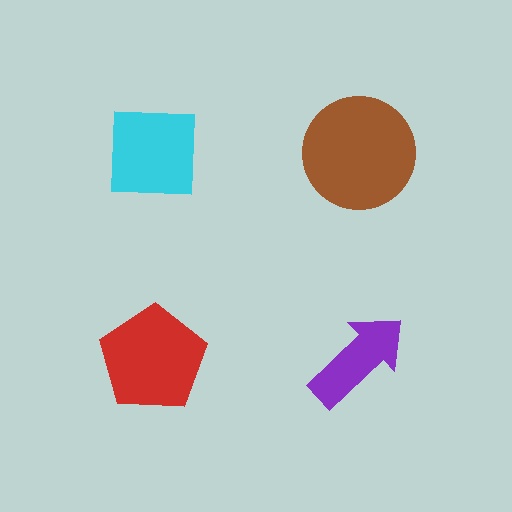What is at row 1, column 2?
A brown circle.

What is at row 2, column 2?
A purple arrow.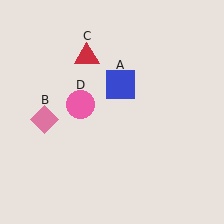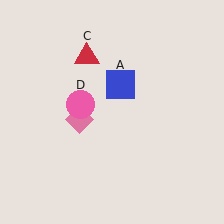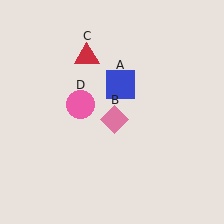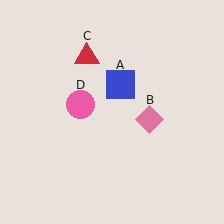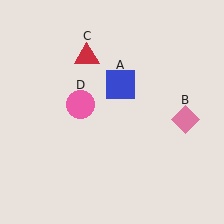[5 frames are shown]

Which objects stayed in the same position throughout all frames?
Blue square (object A) and red triangle (object C) and pink circle (object D) remained stationary.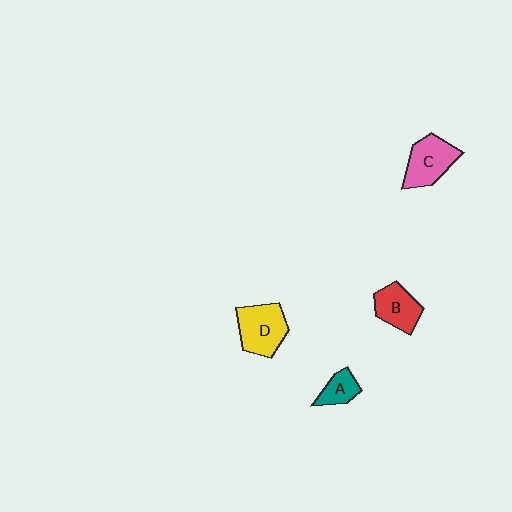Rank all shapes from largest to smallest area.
From largest to smallest: D (yellow), C (pink), B (red), A (teal).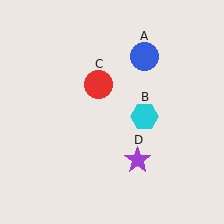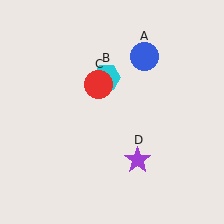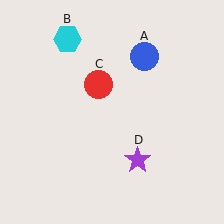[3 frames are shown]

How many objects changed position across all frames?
1 object changed position: cyan hexagon (object B).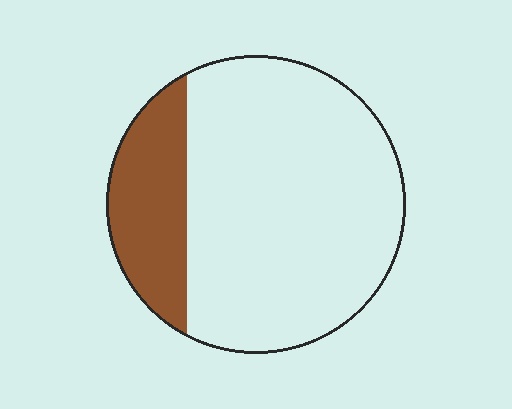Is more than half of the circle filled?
No.